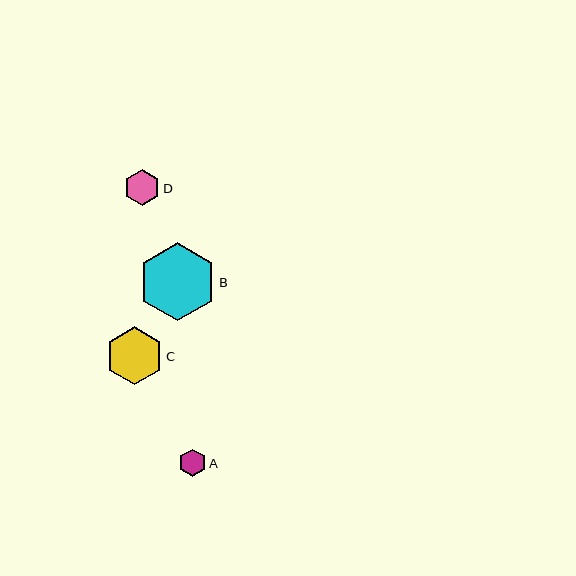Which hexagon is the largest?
Hexagon B is the largest with a size of approximately 78 pixels.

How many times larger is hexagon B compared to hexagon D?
Hexagon B is approximately 2.2 times the size of hexagon D.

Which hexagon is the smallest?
Hexagon A is the smallest with a size of approximately 27 pixels.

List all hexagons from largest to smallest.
From largest to smallest: B, C, D, A.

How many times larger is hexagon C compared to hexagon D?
Hexagon C is approximately 1.6 times the size of hexagon D.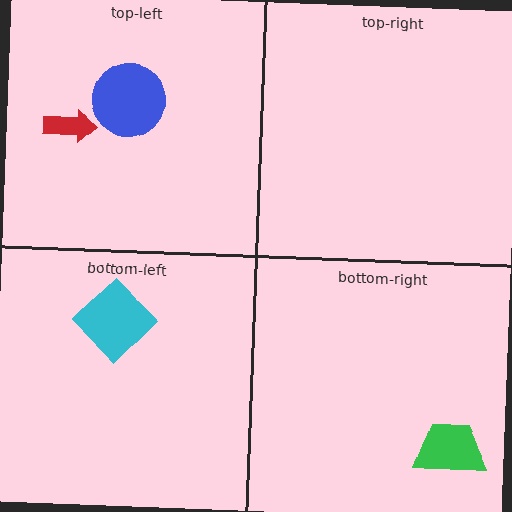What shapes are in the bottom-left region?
The cyan diamond.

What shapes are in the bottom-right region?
The green trapezoid.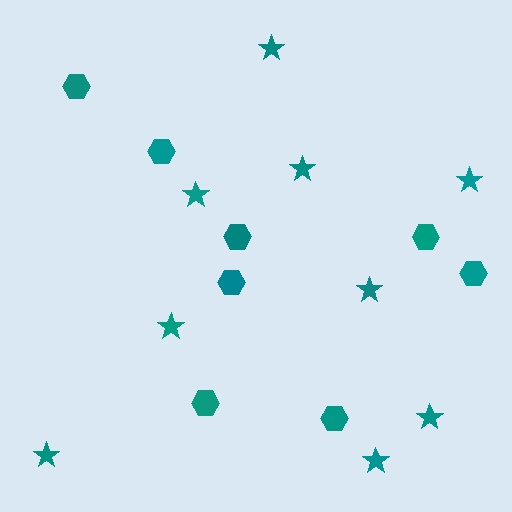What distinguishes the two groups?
There are 2 groups: one group of hexagons (8) and one group of stars (9).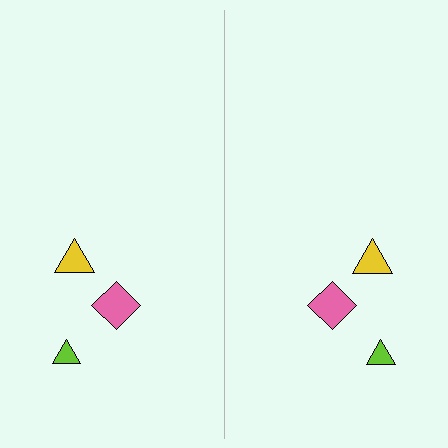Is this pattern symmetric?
Yes, this pattern has bilateral (reflection) symmetry.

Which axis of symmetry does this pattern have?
The pattern has a vertical axis of symmetry running through the center of the image.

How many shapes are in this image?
There are 6 shapes in this image.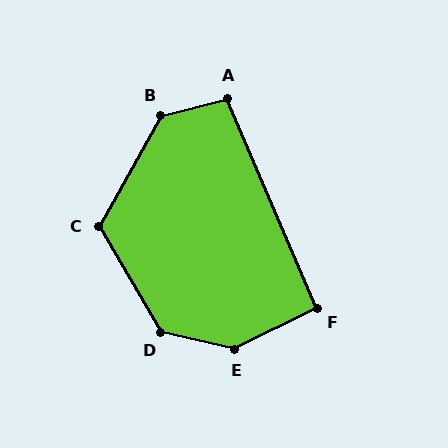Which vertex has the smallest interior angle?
F, at approximately 93 degrees.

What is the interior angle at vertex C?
Approximately 120 degrees (obtuse).